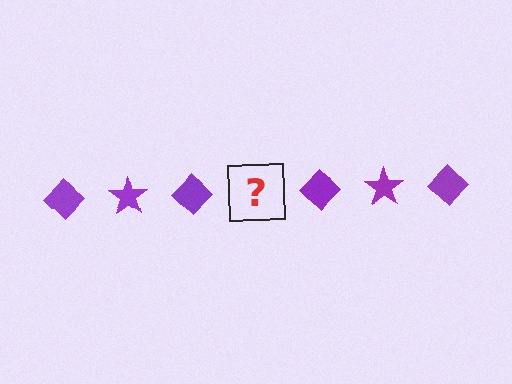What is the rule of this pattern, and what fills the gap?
The rule is that the pattern cycles through diamond, star shapes in purple. The gap should be filled with a purple star.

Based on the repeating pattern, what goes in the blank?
The blank should be a purple star.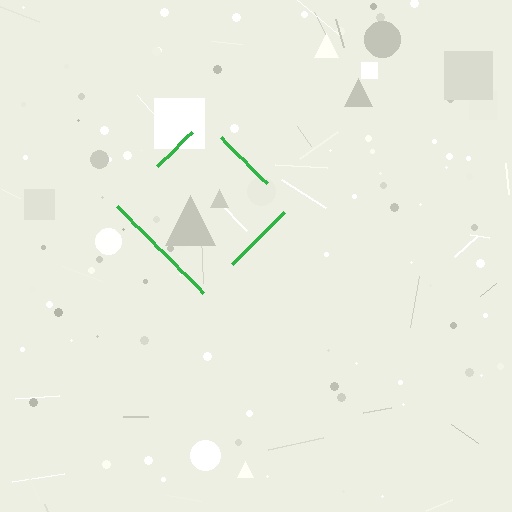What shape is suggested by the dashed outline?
The dashed outline suggests a diamond.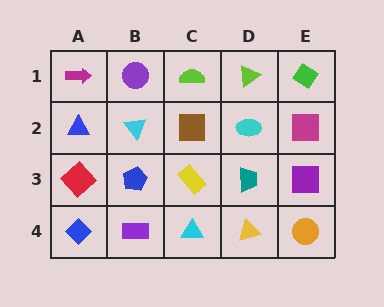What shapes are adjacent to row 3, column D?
A cyan ellipse (row 2, column D), a yellow triangle (row 4, column D), a yellow rectangle (row 3, column C), a purple square (row 3, column E).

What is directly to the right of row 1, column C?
A lime triangle.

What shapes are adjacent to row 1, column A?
A blue triangle (row 2, column A), a purple circle (row 1, column B).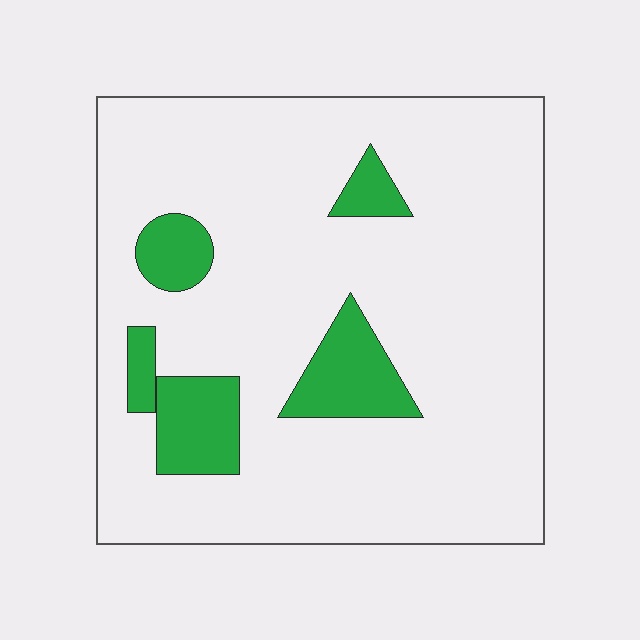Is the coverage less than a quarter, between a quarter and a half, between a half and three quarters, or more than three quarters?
Less than a quarter.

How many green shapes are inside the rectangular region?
5.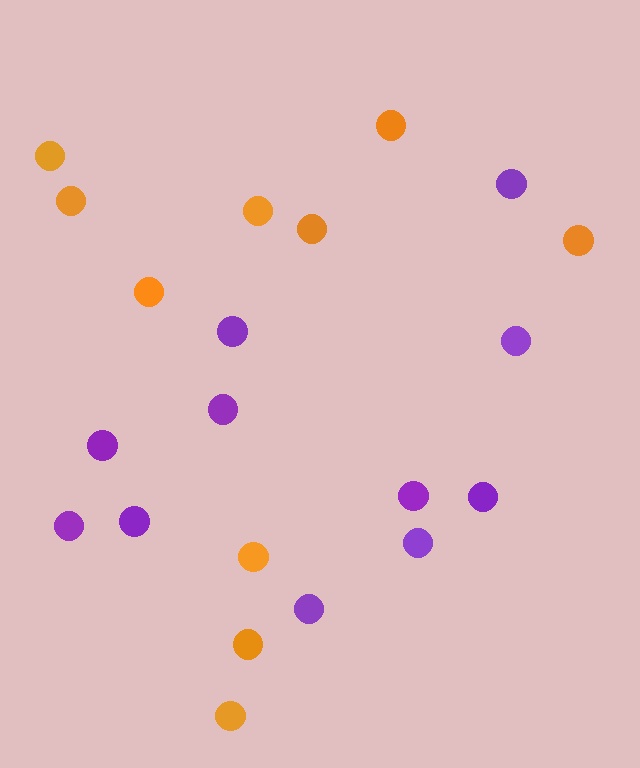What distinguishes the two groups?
There are 2 groups: one group of purple circles (11) and one group of orange circles (10).